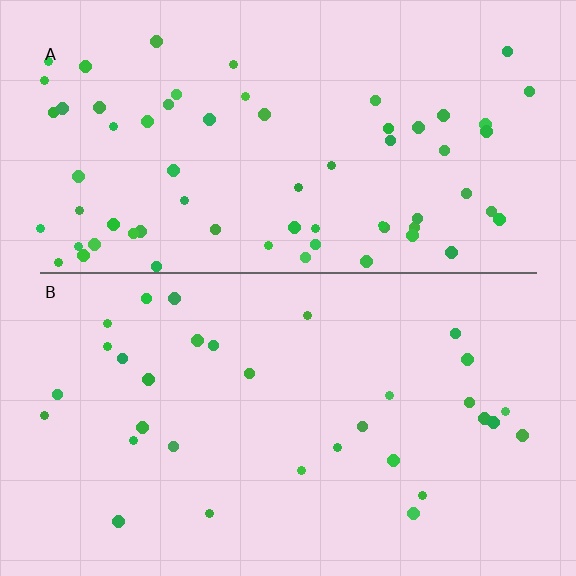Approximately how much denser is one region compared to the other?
Approximately 2.1× — region A over region B.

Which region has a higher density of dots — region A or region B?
A (the top).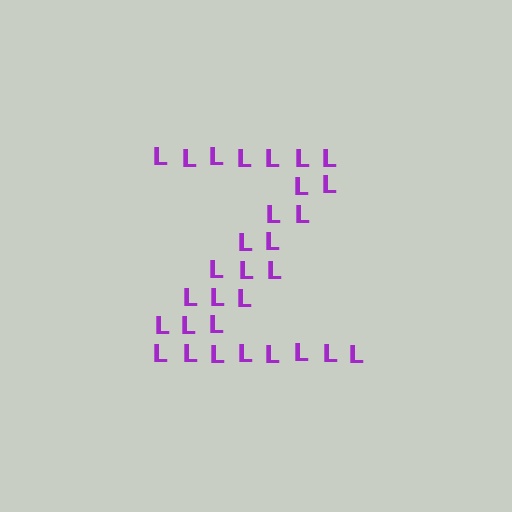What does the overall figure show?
The overall figure shows the letter Z.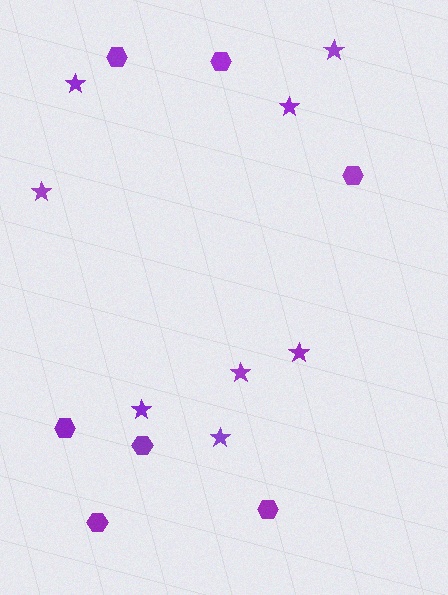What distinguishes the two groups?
There are 2 groups: one group of hexagons (7) and one group of stars (8).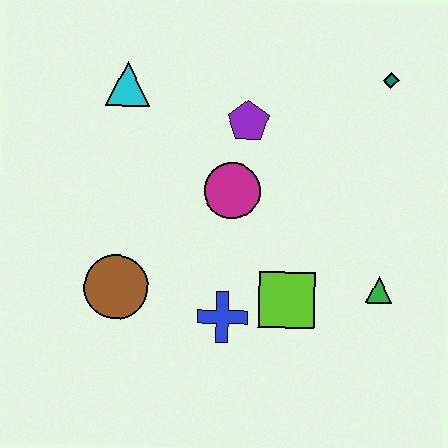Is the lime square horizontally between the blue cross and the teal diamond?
Yes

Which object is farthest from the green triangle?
The cyan triangle is farthest from the green triangle.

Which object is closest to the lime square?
The blue cross is closest to the lime square.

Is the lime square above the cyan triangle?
No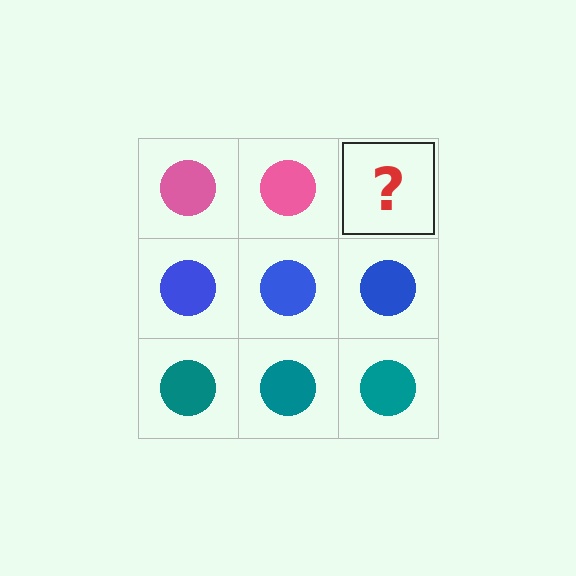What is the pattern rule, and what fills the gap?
The rule is that each row has a consistent color. The gap should be filled with a pink circle.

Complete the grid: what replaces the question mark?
The question mark should be replaced with a pink circle.